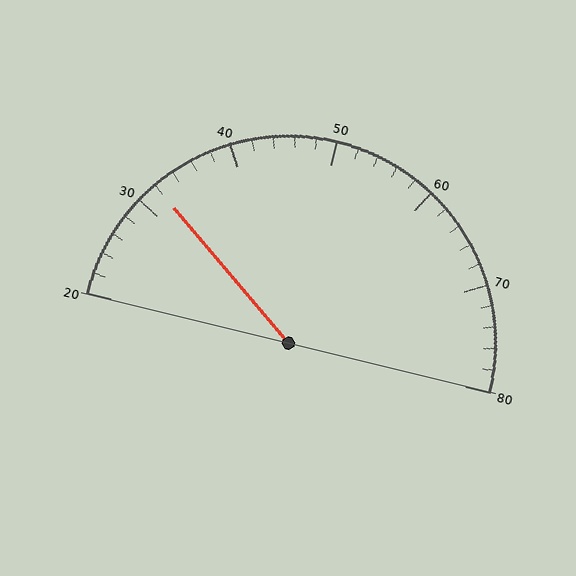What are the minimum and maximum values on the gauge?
The gauge ranges from 20 to 80.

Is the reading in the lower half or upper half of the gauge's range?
The reading is in the lower half of the range (20 to 80).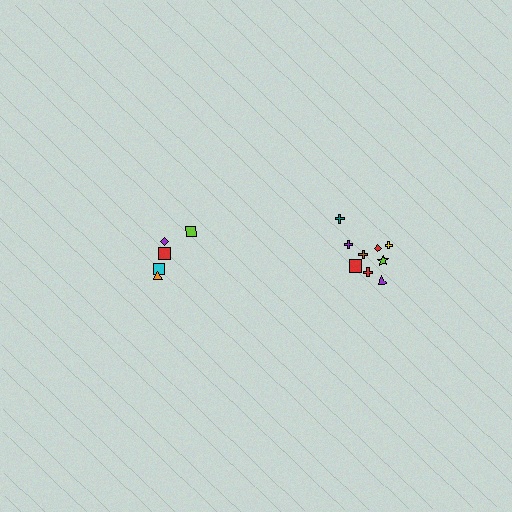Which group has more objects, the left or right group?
The right group.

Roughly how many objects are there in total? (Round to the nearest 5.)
Roughly 15 objects in total.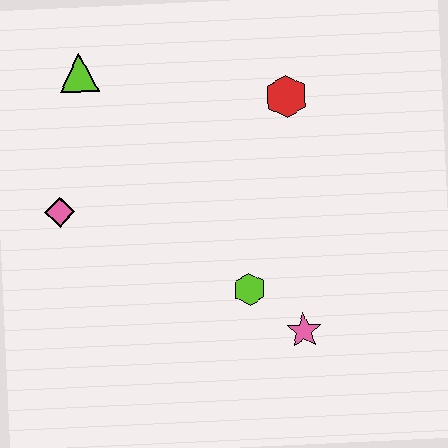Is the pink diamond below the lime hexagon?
No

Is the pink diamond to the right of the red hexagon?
No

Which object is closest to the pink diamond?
The lime triangle is closest to the pink diamond.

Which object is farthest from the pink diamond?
The pink star is farthest from the pink diamond.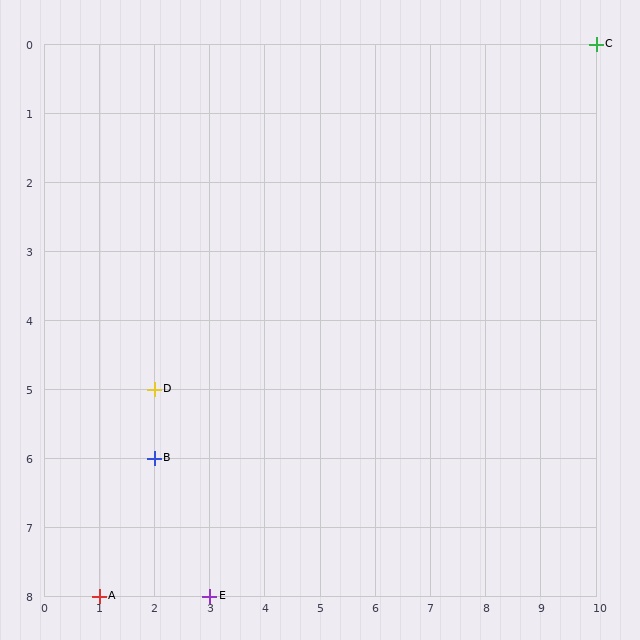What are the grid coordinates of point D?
Point D is at grid coordinates (2, 5).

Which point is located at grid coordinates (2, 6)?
Point B is at (2, 6).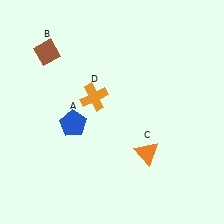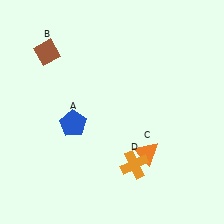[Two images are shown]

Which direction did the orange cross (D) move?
The orange cross (D) moved down.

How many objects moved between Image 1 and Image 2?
1 object moved between the two images.